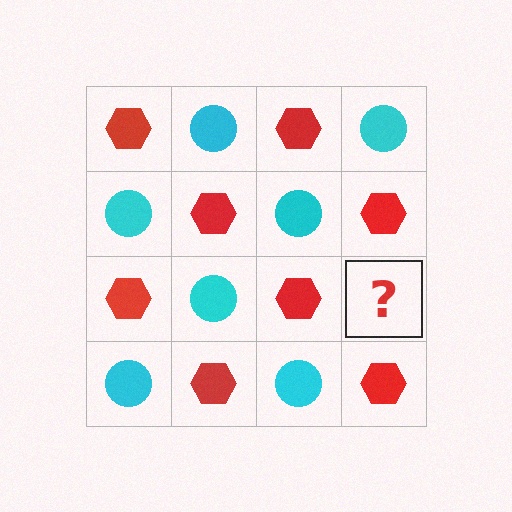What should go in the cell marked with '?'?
The missing cell should contain a cyan circle.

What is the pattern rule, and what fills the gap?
The rule is that it alternates red hexagon and cyan circle in a checkerboard pattern. The gap should be filled with a cyan circle.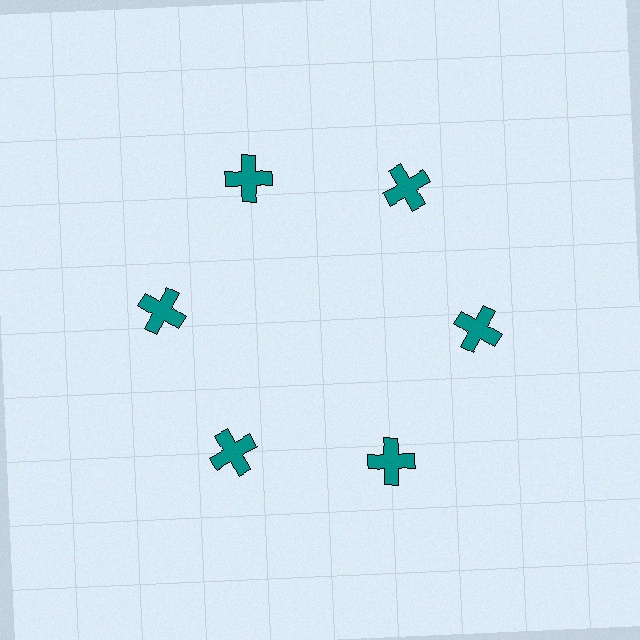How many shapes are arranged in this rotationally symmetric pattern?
There are 6 shapes, arranged in 6 groups of 1.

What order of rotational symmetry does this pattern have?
This pattern has 6-fold rotational symmetry.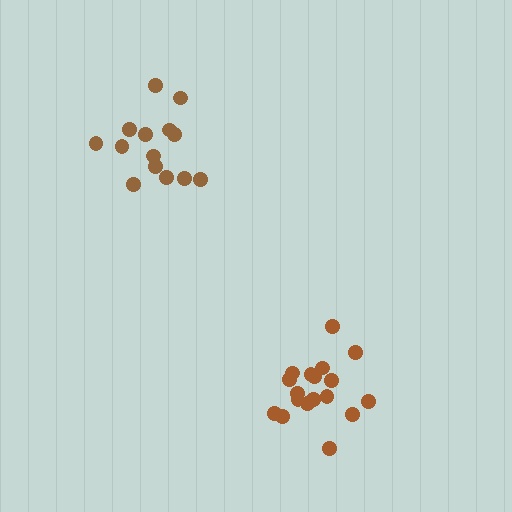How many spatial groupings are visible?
There are 2 spatial groupings.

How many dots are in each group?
Group 1: 14 dots, Group 2: 18 dots (32 total).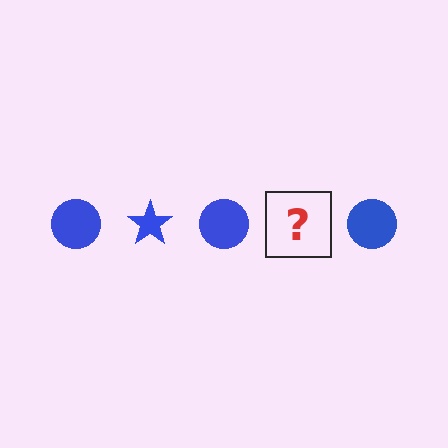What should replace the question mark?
The question mark should be replaced with a blue star.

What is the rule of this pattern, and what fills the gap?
The rule is that the pattern cycles through circle, star shapes in blue. The gap should be filled with a blue star.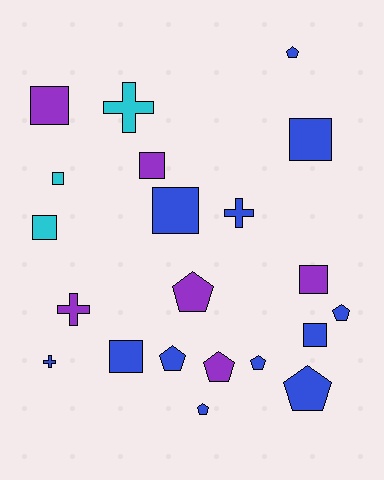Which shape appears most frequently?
Square, with 9 objects.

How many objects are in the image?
There are 21 objects.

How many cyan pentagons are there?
There are no cyan pentagons.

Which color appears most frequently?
Blue, with 12 objects.